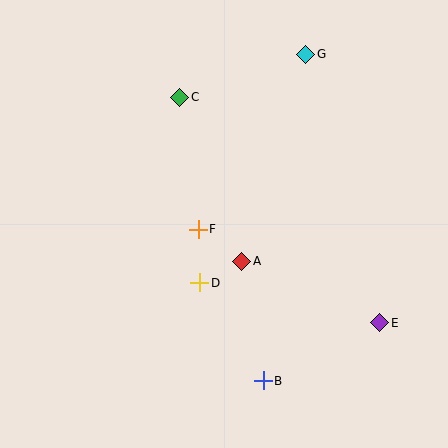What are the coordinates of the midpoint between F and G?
The midpoint between F and G is at (252, 142).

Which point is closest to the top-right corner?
Point G is closest to the top-right corner.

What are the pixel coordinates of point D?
Point D is at (200, 283).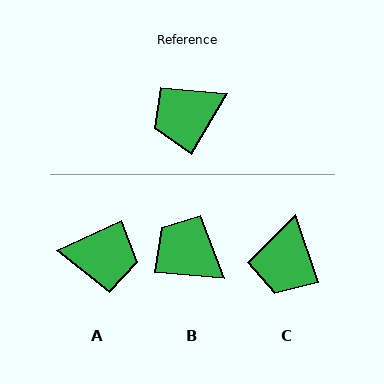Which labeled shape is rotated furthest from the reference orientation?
A, about 146 degrees away.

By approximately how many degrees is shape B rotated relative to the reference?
Approximately 64 degrees clockwise.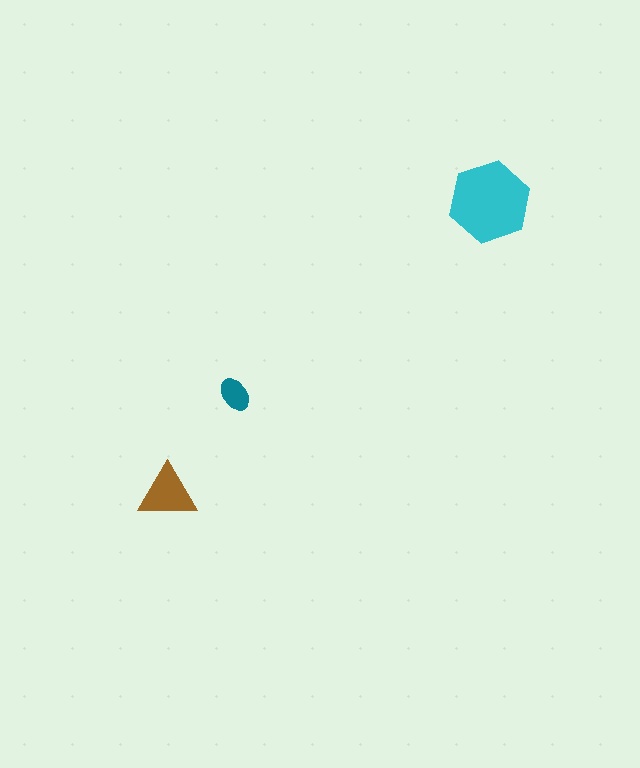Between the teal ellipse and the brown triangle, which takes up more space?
The brown triangle.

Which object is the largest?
The cyan hexagon.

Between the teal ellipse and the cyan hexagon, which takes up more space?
The cyan hexagon.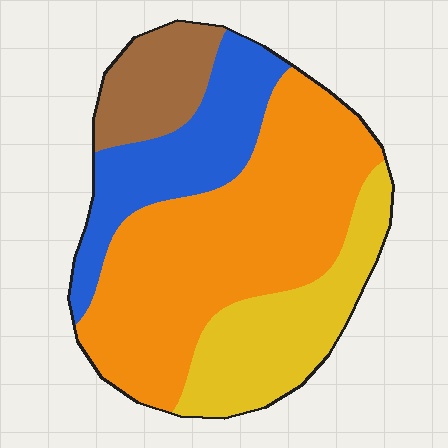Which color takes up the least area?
Brown, at roughly 10%.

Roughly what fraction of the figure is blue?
Blue takes up between a sixth and a third of the figure.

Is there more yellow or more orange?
Orange.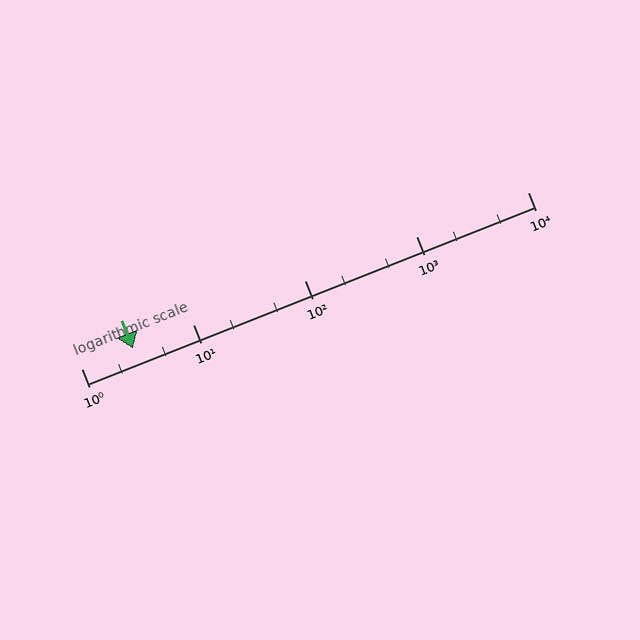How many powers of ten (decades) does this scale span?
The scale spans 4 decades, from 1 to 10000.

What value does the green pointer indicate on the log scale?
The pointer indicates approximately 2.9.